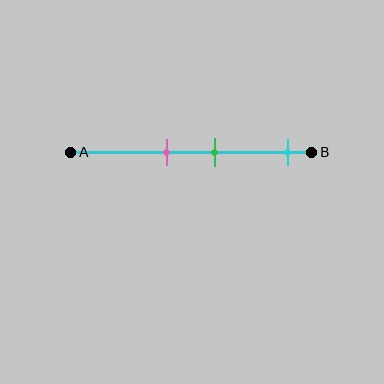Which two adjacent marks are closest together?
The pink and green marks are the closest adjacent pair.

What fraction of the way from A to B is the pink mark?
The pink mark is approximately 40% (0.4) of the way from A to B.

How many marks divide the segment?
There are 3 marks dividing the segment.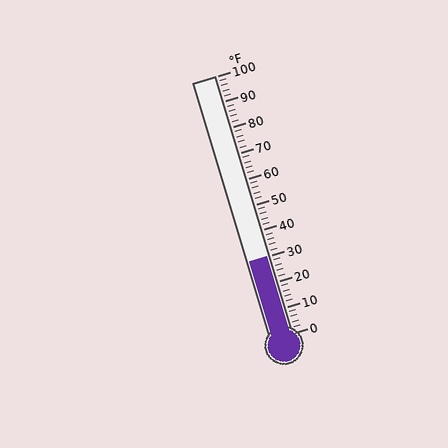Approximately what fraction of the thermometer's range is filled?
The thermometer is filled to approximately 30% of its range.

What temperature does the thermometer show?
The thermometer shows approximately 30°F.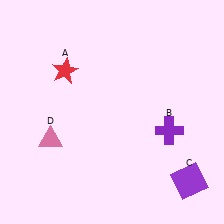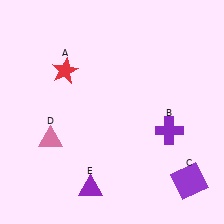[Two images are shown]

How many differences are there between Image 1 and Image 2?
There is 1 difference between the two images.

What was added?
A purple triangle (E) was added in Image 2.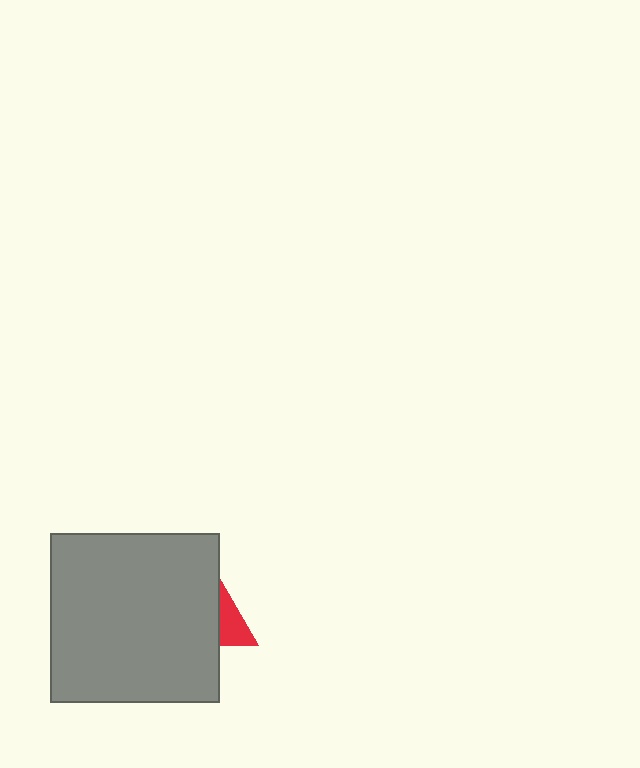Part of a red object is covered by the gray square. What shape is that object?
It is a triangle.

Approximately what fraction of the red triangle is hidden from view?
Roughly 67% of the red triangle is hidden behind the gray square.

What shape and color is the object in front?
The object in front is a gray square.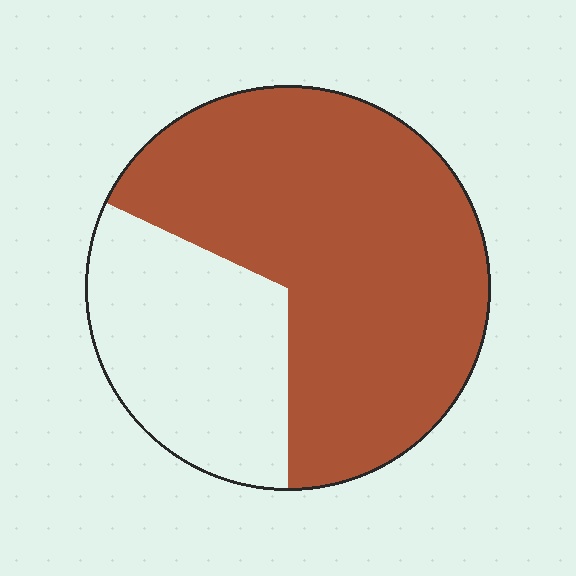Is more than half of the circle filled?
Yes.